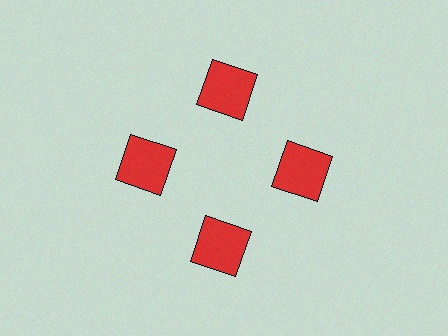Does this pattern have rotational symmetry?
Yes, this pattern has 4-fold rotational symmetry. It looks the same after rotating 90 degrees around the center.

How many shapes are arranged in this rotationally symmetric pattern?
There are 4 shapes, arranged in 4 groups of 1.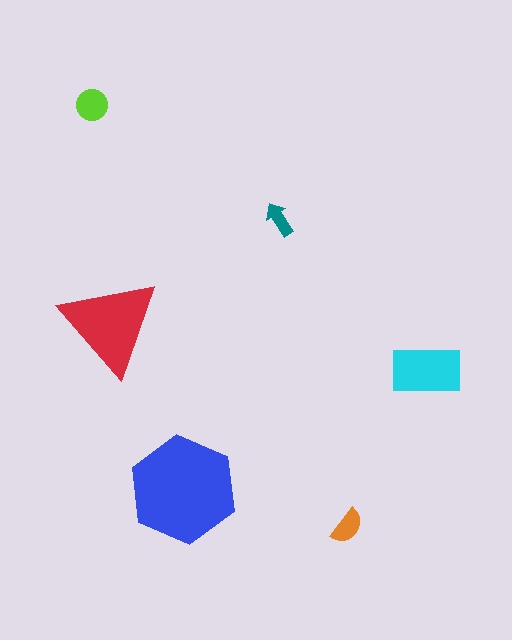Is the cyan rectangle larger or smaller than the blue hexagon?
Smaller.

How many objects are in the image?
There are 6 objects in the image.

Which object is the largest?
The blue hexagon.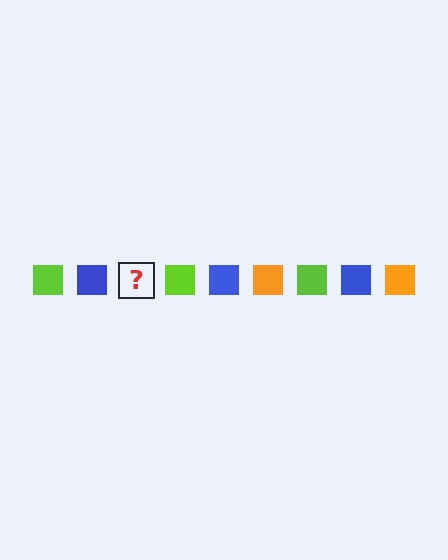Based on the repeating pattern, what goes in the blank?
The blank should be an orange square.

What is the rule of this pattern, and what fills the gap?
The rule is that the pattern cycles through lime, blue, orange squares. The gap should be filled with an orange square.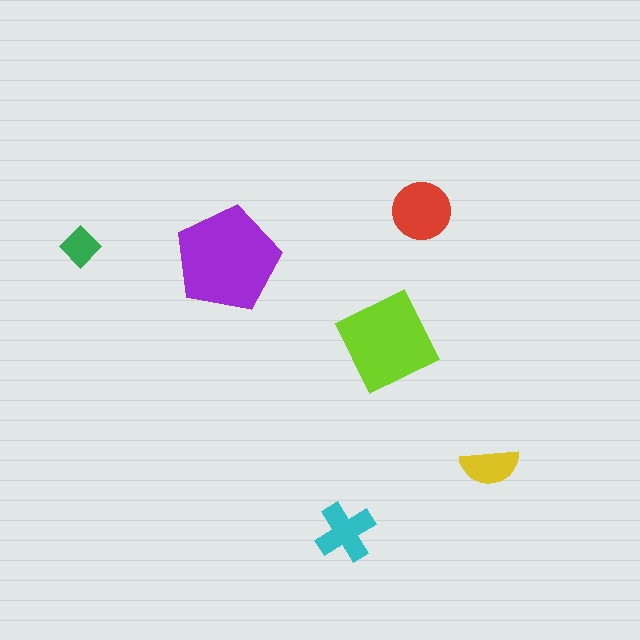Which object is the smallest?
The green diamond.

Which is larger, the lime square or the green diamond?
The lime square.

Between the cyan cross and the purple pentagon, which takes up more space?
The purple pentagon.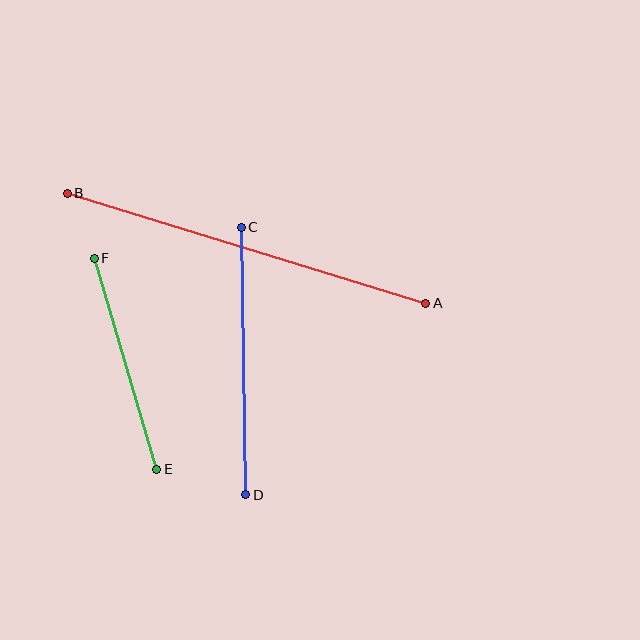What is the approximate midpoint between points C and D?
The midpoint is at approximately (244, 361) pixels.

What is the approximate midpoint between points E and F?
The midpoint is at approximately (125, 364) pixels.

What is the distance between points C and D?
The distance is approximately 268 pixels.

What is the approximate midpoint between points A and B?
The midpoint is at approximately (247, 248) pixels.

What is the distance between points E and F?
The distance is approximately 220 pixels.